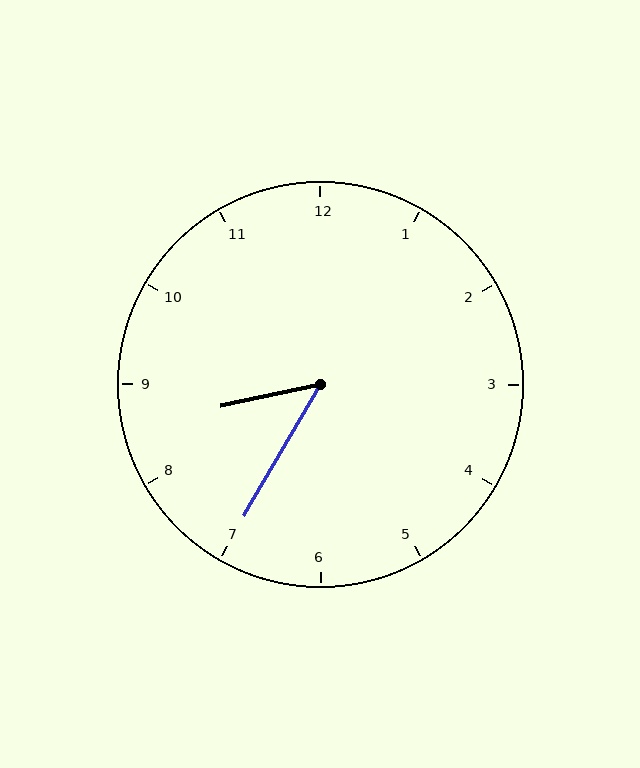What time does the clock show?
8:35.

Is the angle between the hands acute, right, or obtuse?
It is acute.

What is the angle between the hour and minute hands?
Approximately 48 degrees.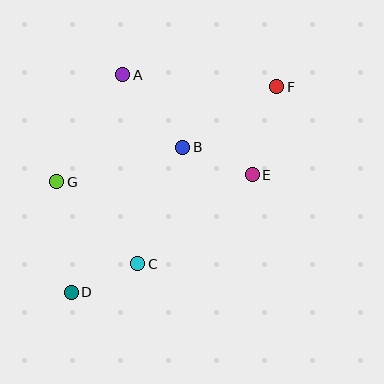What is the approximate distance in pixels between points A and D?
The distance between A and D is approximately 224 pixels.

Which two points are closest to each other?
Points C and D are closest to each other.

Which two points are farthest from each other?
Points D and F are farthest from each other.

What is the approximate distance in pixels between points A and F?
The distance between A and F is approximately 155 pixels.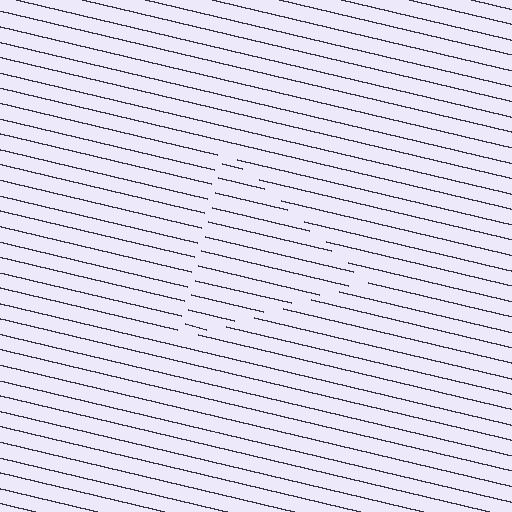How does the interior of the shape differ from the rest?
The interior of the shape contains the same grating, shifted by half a period — the contour is defined by the phase discontinuity where line-ends from the inner and outer gratings abut.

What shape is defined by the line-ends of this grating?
An illusory triangle. The interior of the shape contains the same grating, shifted by half a period — the contour is defined by the phase discontinuity where line-ends from the inner and outer gratings abut.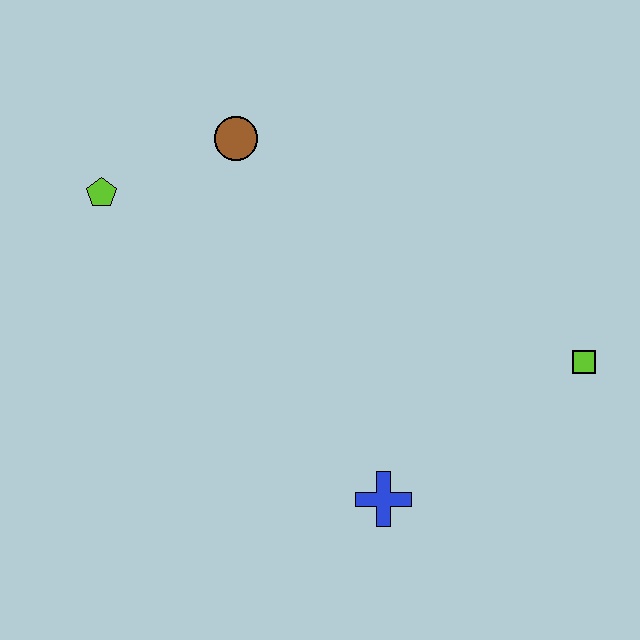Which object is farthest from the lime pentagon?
The lime square is farthest from the lime pentagon.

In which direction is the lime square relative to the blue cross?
The lime square is to the right of the blue cross.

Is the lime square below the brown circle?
Yes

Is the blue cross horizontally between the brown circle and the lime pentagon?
No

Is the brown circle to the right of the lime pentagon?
Yes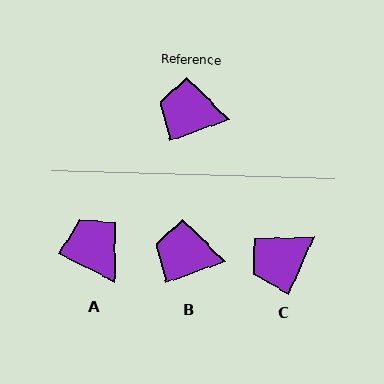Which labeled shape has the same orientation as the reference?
B.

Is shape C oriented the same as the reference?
No, it is off by about 46 degrees.